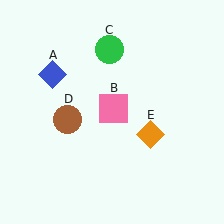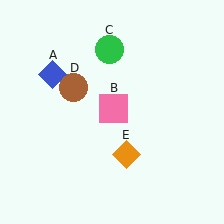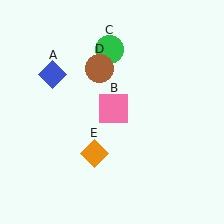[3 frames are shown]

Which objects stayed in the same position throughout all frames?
Blue diamond (object A) and pink square (object B) and green circle (object C) remained stationary.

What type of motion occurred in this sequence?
The brown circle (object D), orange diamond (object E) rotated clockwise around the center of the scene.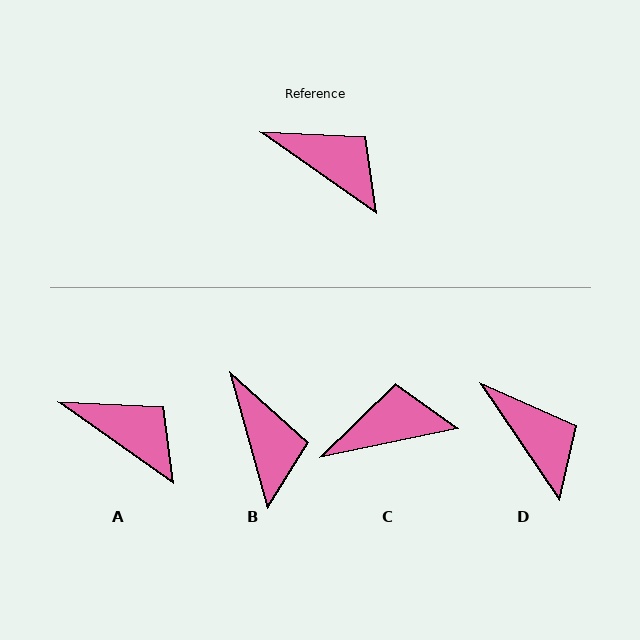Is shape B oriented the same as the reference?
No, it is off by about 40 degrees.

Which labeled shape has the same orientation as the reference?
A.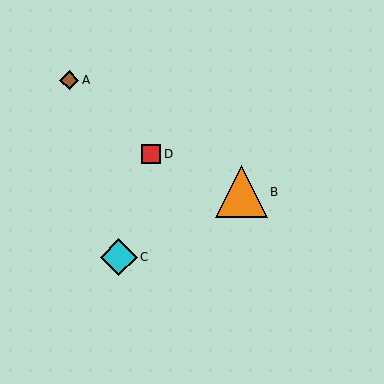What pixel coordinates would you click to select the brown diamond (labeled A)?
Click at (69, 80) to select the brown diamond A.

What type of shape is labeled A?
Shape A is a brown diamond.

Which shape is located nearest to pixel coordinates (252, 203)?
The orange triangle (labeled B) at (241, 192) is nearest to that location.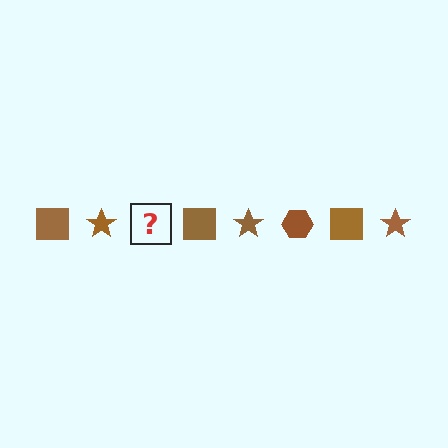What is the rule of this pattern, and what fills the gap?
The rule is that the pattern cycles through square, star, hexagon shapes in brown. The gap should be filled with a brown hexagon.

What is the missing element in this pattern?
The missing element is a brown hexagon.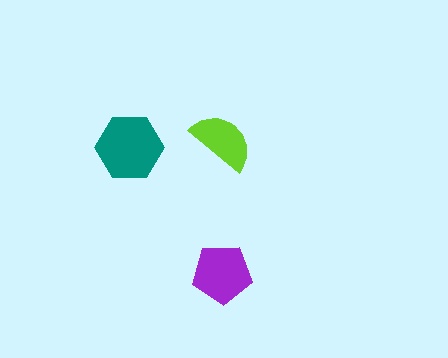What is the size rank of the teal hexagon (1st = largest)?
1st.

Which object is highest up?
The lime semicircle is topmost.